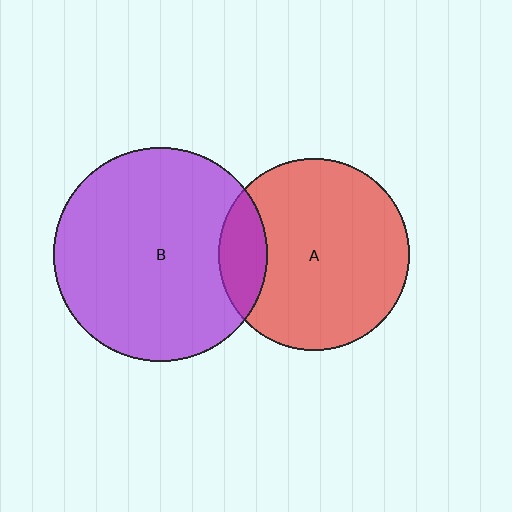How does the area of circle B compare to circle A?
Approximately 1.2 times.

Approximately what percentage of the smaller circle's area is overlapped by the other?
Approximately 15%.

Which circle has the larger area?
Circle B (purple).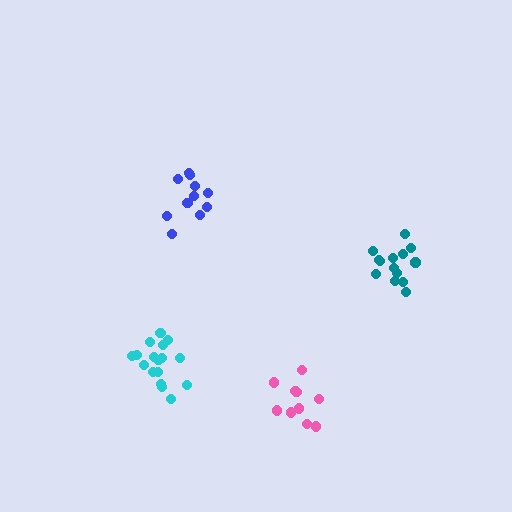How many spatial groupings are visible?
There are 4 spatial groupings.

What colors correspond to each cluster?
The clusters are colored: cyan, blue, teal, pink.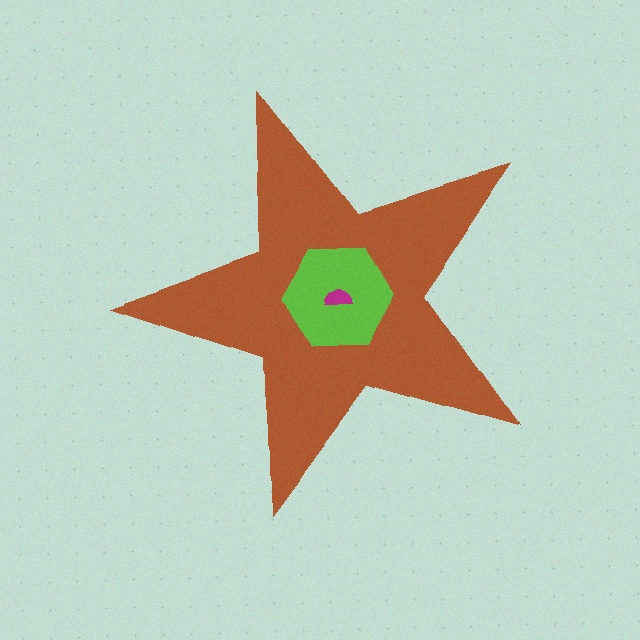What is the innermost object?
The magenta semicircle.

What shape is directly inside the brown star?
The lime hexagon.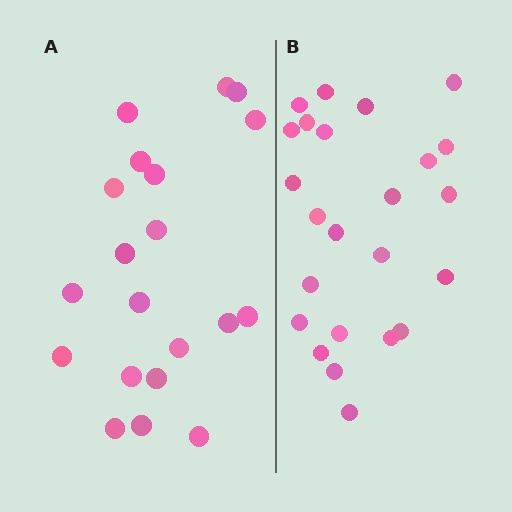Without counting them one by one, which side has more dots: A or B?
Region B (the right region) has more dots.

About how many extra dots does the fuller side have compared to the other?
Region B has about 4 more dots than region A.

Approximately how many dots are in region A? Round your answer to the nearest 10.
About 20 dots.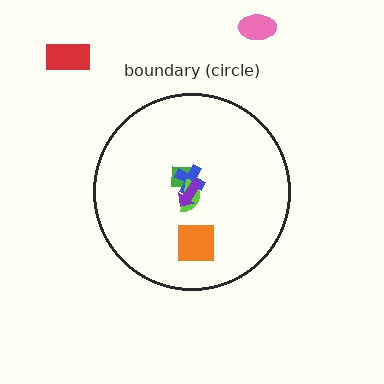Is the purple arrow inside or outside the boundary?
Inside.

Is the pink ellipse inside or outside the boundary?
Outside.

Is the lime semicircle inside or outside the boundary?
Inside.